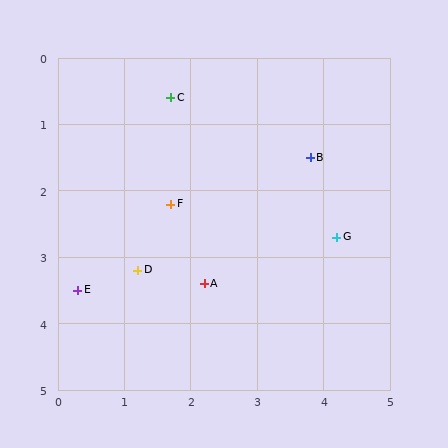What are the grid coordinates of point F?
Point F is at approximately (1.7, 2.2).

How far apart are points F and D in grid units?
Points F and D are about 1.1 grid units apart.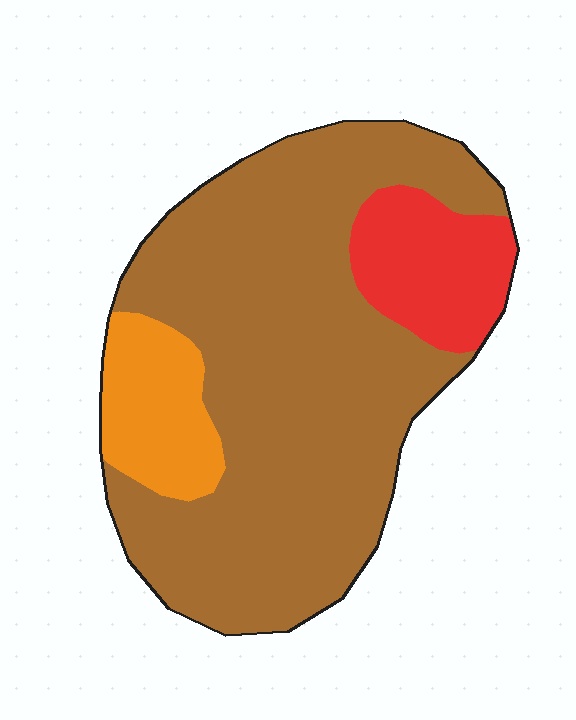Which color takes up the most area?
Brown, at roughly 75%.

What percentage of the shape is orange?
Orange takes up less than a sixth of the shape.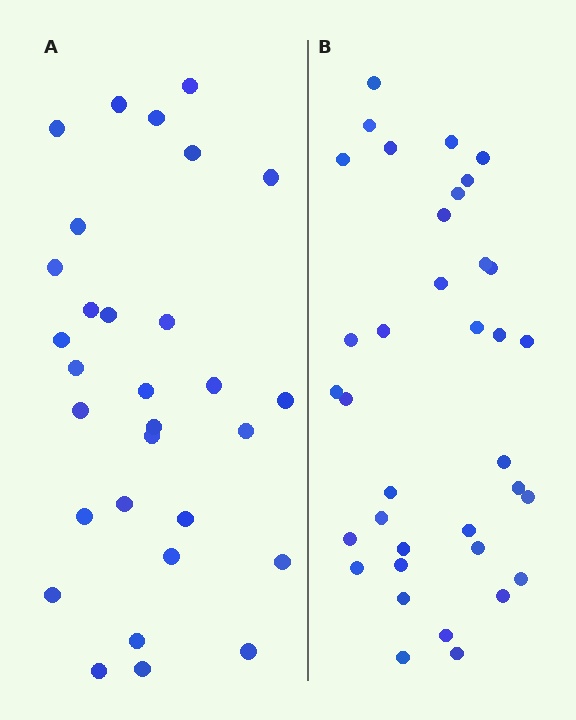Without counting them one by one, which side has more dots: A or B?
Region B (the right region) has more dots.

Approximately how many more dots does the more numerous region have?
Region B has about 6 more dots than region A.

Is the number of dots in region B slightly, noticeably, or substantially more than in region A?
Region B has only slightly more — the two regions are fairly close. The ratio is roughly 1.2 to 1.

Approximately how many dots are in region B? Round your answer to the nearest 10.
About 40 dots. (The exact count is 36, which rounds to 40.)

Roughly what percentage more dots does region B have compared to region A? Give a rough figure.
About 20% more.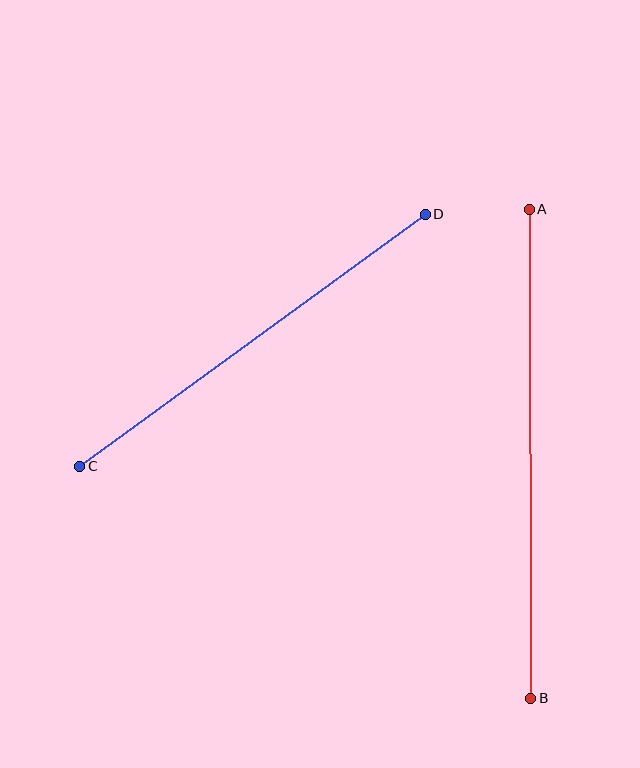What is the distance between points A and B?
The distance is approximately 489 pixels.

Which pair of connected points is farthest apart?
Points A and B are farthest apart.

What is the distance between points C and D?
The distance is approximately 428 pixels.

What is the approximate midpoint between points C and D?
The midpoint is at approximately (252, 340) pixels.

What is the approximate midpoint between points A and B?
The midpoint is at approximately (530, 454) pixels.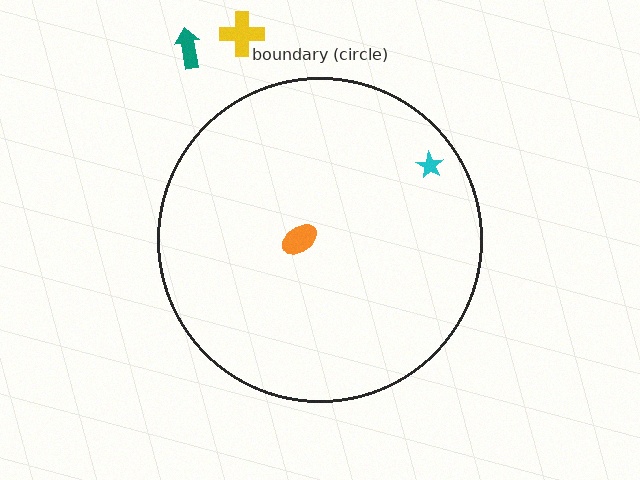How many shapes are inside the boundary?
2 inside, 2 outside.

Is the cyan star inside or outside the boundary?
Inside.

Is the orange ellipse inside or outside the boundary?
Inside.